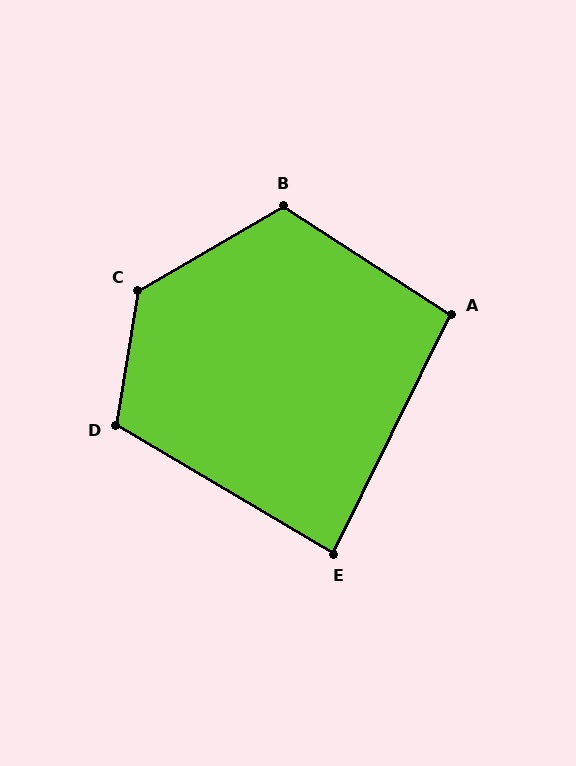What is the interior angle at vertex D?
Approximately 112 degrees (obtuse).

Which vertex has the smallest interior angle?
E, at approximately 86 degrees.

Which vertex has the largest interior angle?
C, at approximately 129 degrees.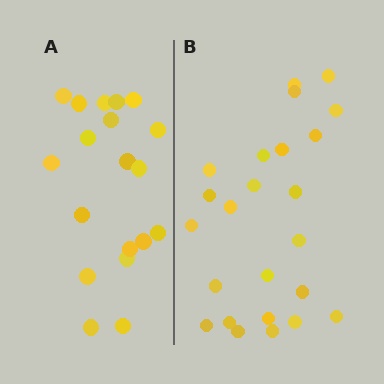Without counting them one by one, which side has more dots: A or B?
Region B (the right region) has more dots.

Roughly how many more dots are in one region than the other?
Region B has about 5 more dots than region A.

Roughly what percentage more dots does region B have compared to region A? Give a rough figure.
About 25% more.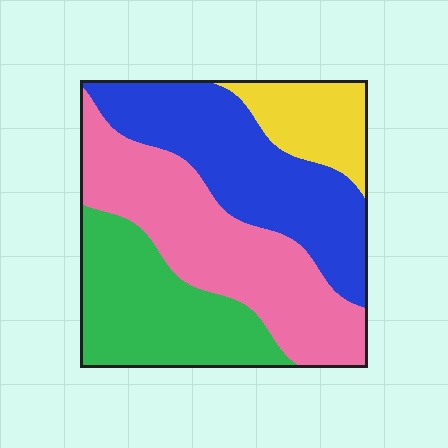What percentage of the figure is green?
Green takes up less than a quarter of the figure.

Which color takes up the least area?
Yellow, at roughly 10%.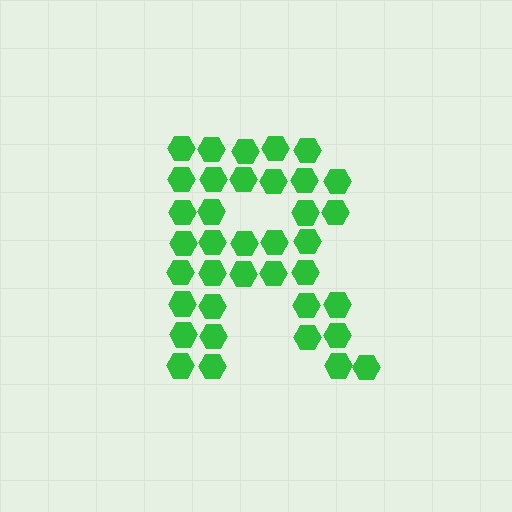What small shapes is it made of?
It is made of small hexagons.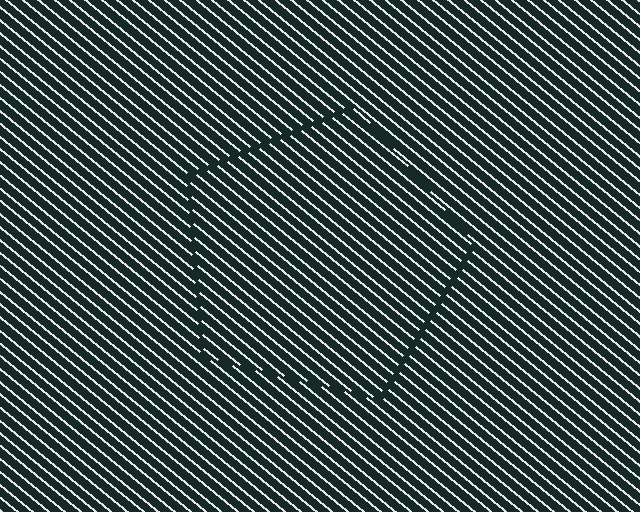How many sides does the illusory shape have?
5 sides — the line-ends trace a pentagon.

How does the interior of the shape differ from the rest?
The interior of the shape contains the same grating, shifted by half a period — the contour is defined by the phase discontinuity where line-ends from the inner and outer gratings abut.